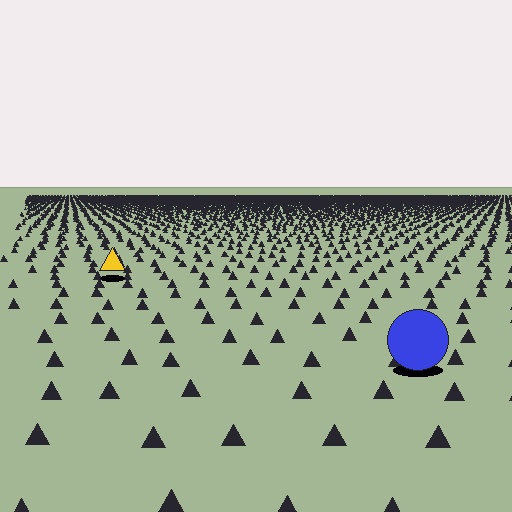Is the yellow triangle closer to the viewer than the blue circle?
No. The blue circle is closer — you can tell from the texture gradient: the ground texture is coarser near it.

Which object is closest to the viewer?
The blue circle is closest. The texture marks near it are larger and more spread out.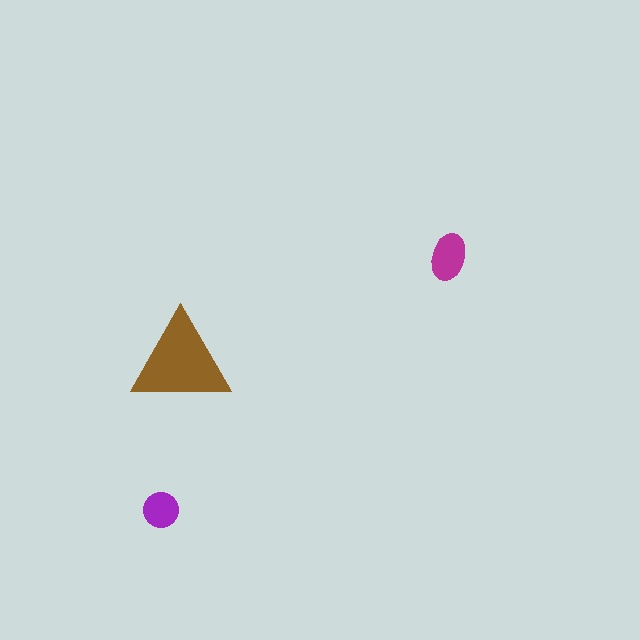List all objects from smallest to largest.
The purple circle, the magenta ellipse, the brown triangle.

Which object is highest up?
The magenta ellipse is topmost.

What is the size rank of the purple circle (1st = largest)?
3rd.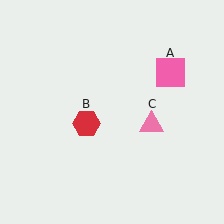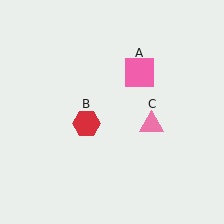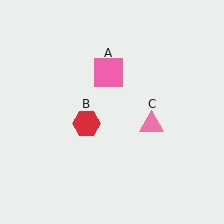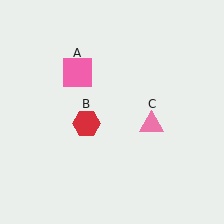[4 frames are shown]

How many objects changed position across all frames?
1 object changed position: pink square (object A).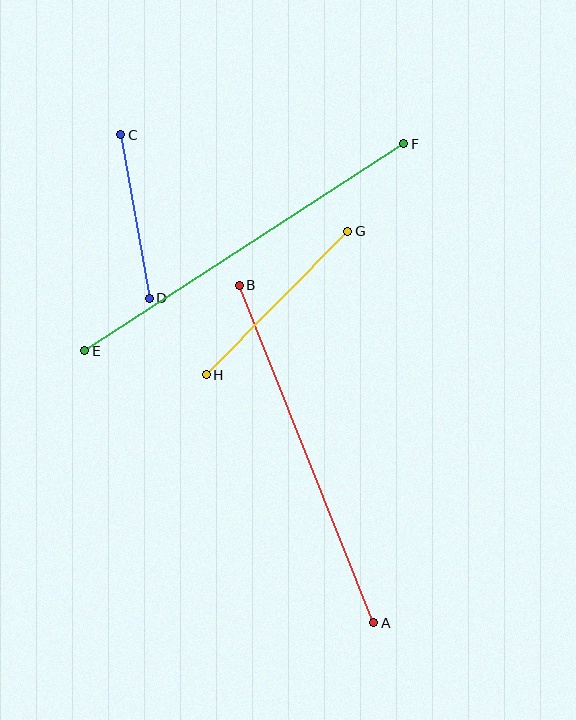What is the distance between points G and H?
The distance is approximately 201 pixels.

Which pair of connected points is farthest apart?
Points E and F are farthest apart.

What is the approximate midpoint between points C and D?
The midpoint is at approximately (135, 217) pixels.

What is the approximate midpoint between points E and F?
The midpoint is at approximately (244, 247) pixels.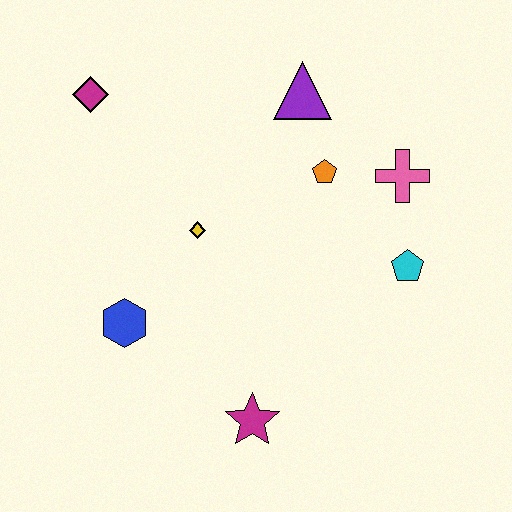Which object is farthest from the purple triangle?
The magenta star is farthest from the purple triangle.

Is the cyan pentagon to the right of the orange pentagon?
Yes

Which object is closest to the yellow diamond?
The blue hexagon is closest to the yellow diamond.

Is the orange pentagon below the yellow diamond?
No